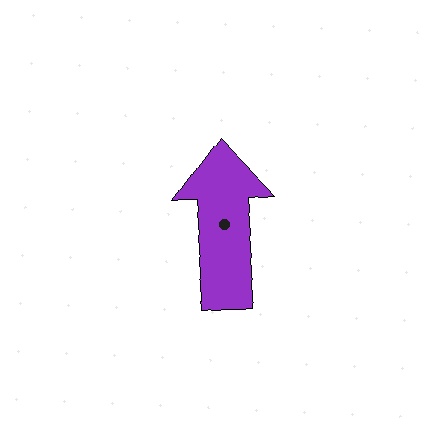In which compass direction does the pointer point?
North.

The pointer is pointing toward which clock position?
Roughly 12 o'clock.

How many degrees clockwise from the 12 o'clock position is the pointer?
Approximately 355 degrees.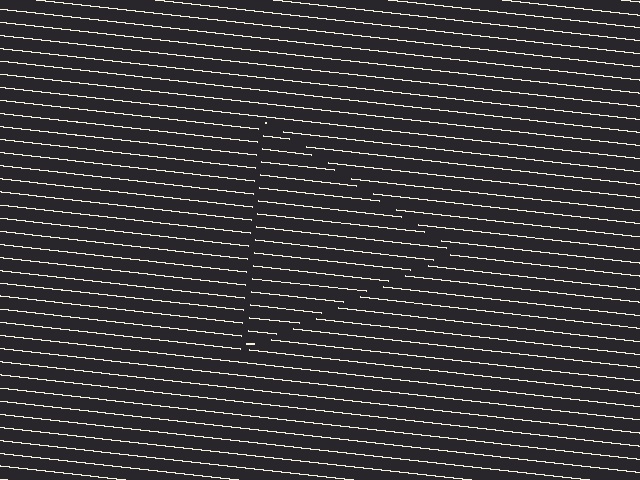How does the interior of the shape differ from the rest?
The interior of the shape contains the same grating, shifted by half a period — the contour is defined by the phase discontinuity where line-ends from the inner and outer gratings abut.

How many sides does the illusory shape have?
3 sides — the line-ends trace a triangle.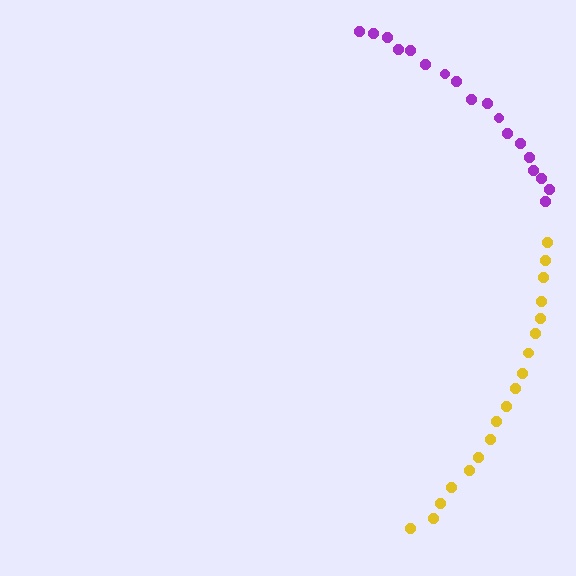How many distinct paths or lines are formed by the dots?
There are 2 distinct paths.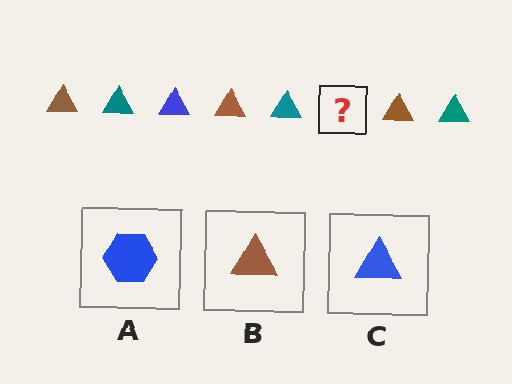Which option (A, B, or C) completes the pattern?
C.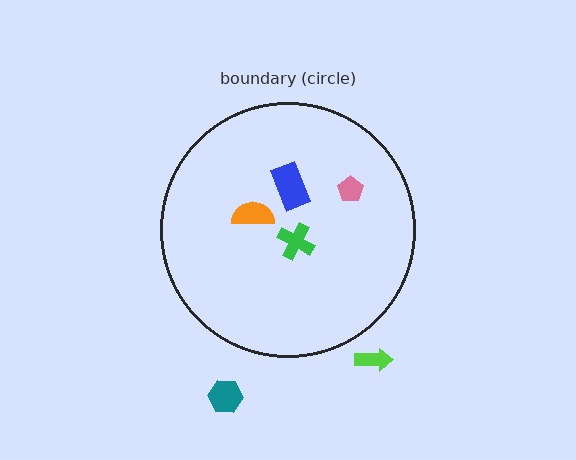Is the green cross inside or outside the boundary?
Inside.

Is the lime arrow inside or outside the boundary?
Outside.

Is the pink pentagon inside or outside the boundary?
Inside.